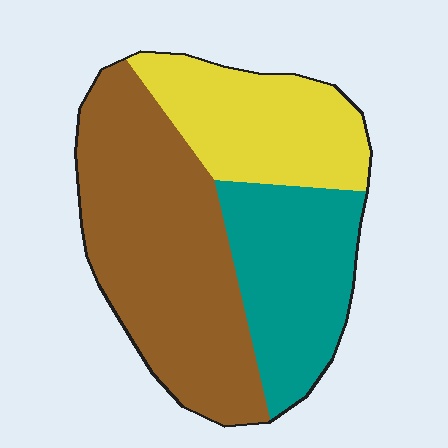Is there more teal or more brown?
Brown.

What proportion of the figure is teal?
Teal covers roughly 25% of the figure.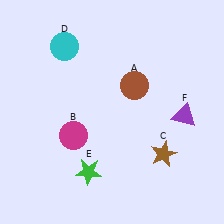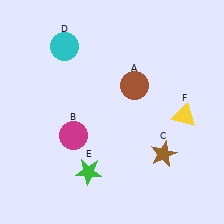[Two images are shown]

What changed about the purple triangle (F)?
In Image 1, F is purple. In Image 2, it changed to yellow.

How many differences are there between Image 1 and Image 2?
There is 1 difference between the two images.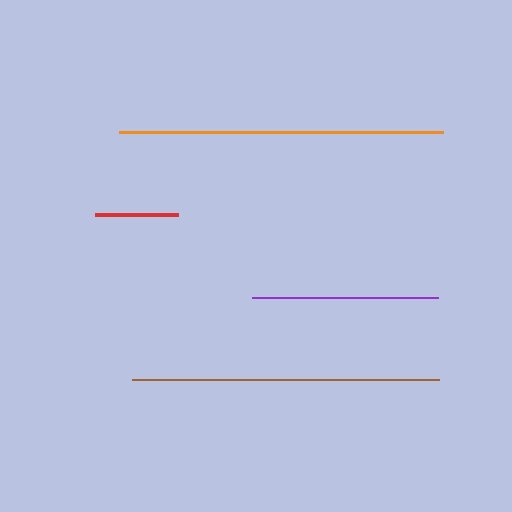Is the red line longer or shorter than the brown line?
The brown line is longer than the red line.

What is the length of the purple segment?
The purple segment is approximately 187 pixels long.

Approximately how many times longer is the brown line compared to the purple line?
The brown line is approximately 1.6 times the length of the purple line.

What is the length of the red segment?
The red segment is approximately 83 pixels long.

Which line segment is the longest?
The orange line is the longest at approximately 324 pixels.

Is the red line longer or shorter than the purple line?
The purple line is longer than the red line.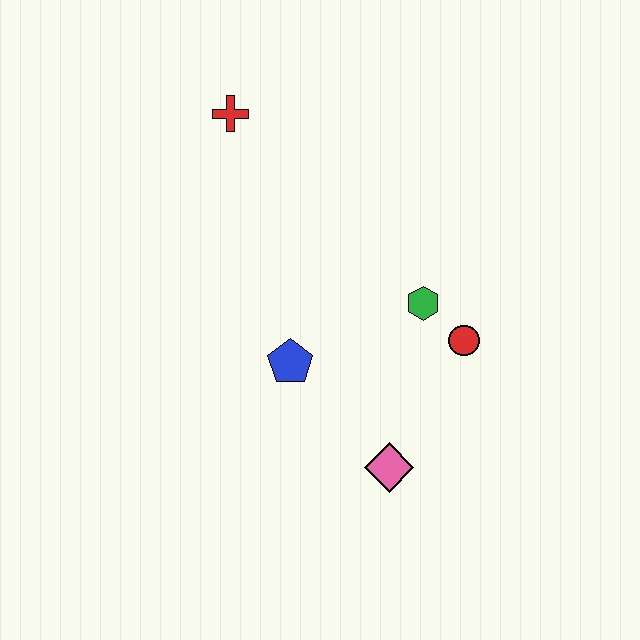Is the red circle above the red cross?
No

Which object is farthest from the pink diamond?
The red cross is farthest from the pink diamond.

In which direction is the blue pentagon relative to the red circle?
The blue pentagon is to the left of the red circle.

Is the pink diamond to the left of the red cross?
No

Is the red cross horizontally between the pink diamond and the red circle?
No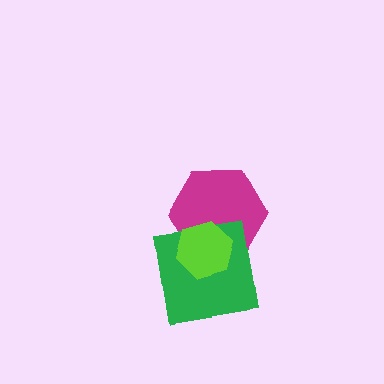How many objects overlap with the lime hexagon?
2 objects overlap with the lime hexagon.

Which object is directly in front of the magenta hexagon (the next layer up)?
The green square is directly in front of the magenta hexagon.